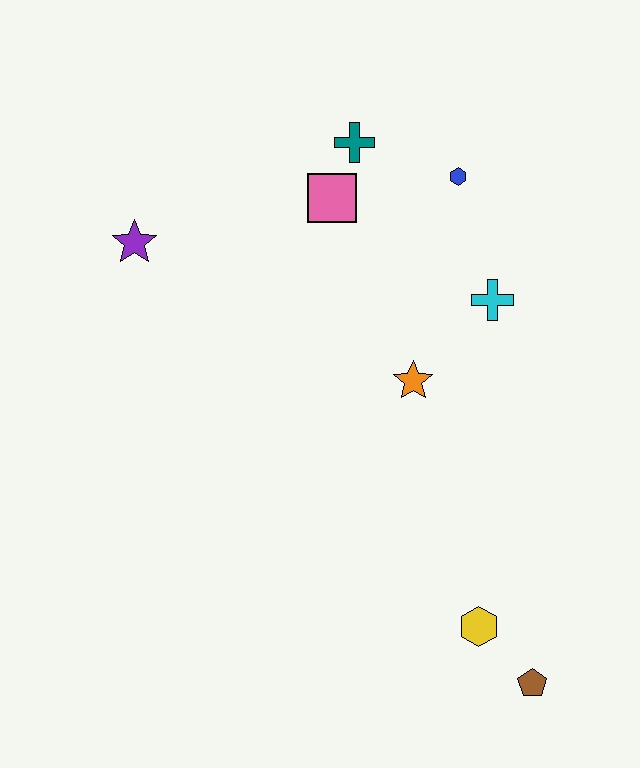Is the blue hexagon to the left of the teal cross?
No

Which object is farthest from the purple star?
The brown pentagon is farthest from the purple star.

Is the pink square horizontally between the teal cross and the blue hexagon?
No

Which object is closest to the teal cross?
The pink square is closest to the teal cross.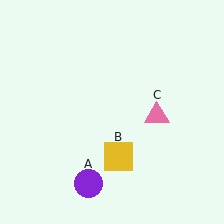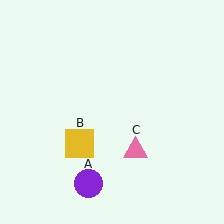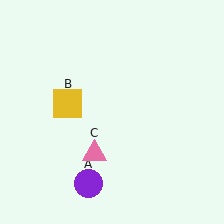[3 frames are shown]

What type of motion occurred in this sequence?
The yellow square (object B), pink triangle (object C) rotated clockwise around the center of the scene.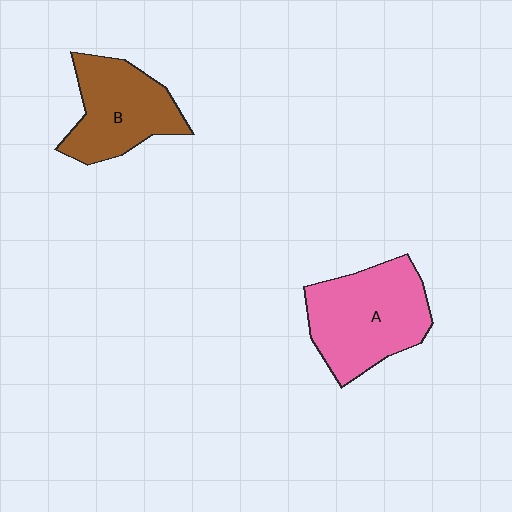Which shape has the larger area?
Shape A (pink).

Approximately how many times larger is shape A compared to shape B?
Approximately 1.2 times.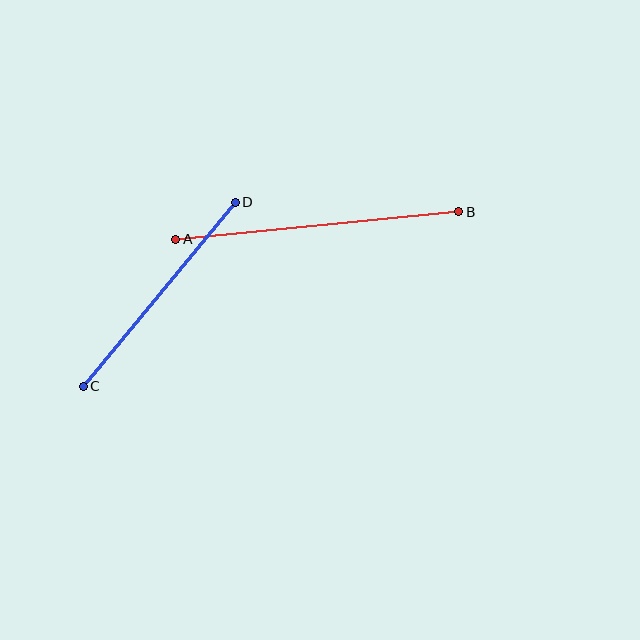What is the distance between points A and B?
The distance is approximately 284 pixels.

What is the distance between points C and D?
The distance is approximately 239 pixels.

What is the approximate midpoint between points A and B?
The midpoint is at approximately (317, 226) pixels.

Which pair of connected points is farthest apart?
Points A and B are farthest apart.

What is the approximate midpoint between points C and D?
The midpoint is at approximately (159, 294) pixels.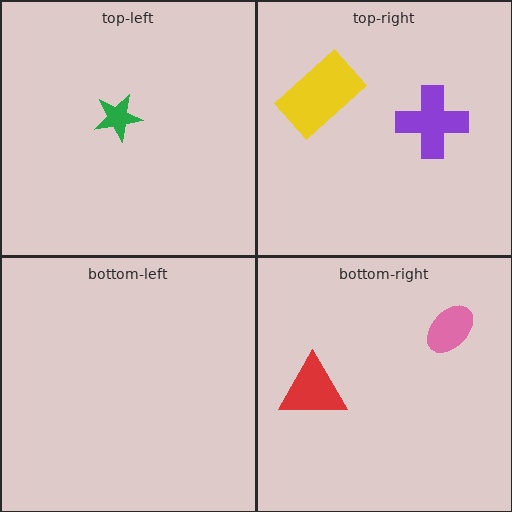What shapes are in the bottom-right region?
The pink ellipse, the red triangle.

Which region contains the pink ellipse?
The bottom-right region.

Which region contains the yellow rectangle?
The top-right region.